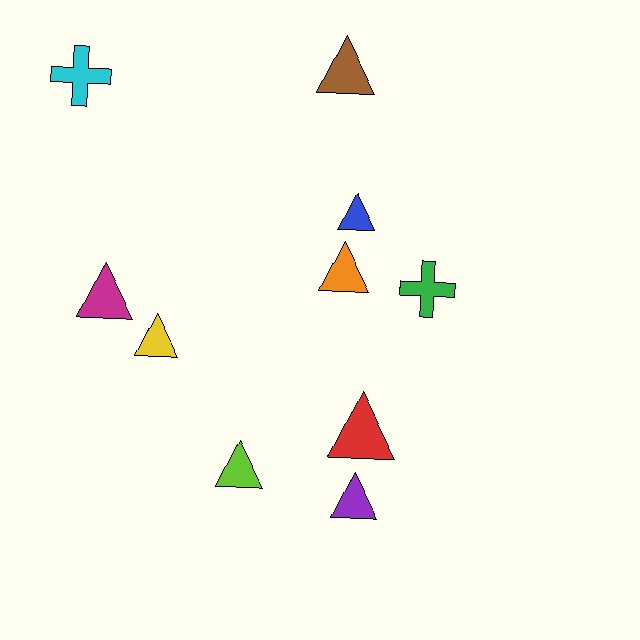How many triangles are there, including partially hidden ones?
There are 8 triangles.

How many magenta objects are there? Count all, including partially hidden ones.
There is 1 magenta object.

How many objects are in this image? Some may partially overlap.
There are 10 objects.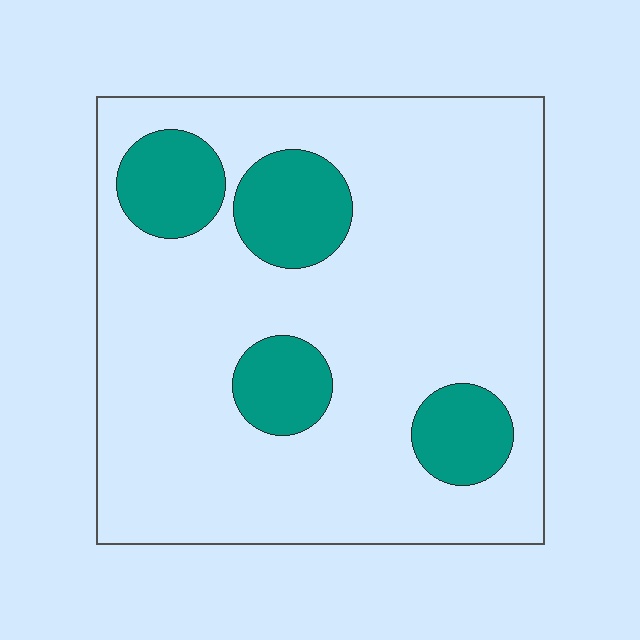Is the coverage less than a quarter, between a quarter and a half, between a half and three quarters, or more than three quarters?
Less than a quarter.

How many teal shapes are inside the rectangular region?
4.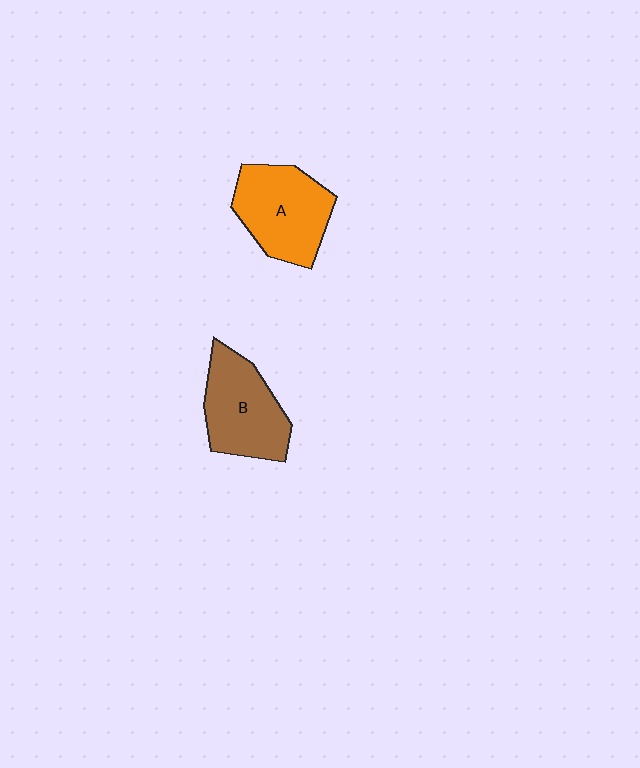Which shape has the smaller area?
Shape B (brown).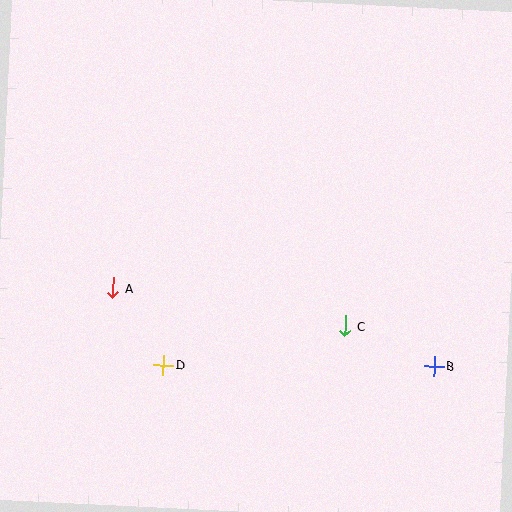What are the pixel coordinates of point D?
Point D is at (163, 365).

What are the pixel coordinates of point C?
Point C is at (345, 326).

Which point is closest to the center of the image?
Point C at (345, 326) is closest to the center.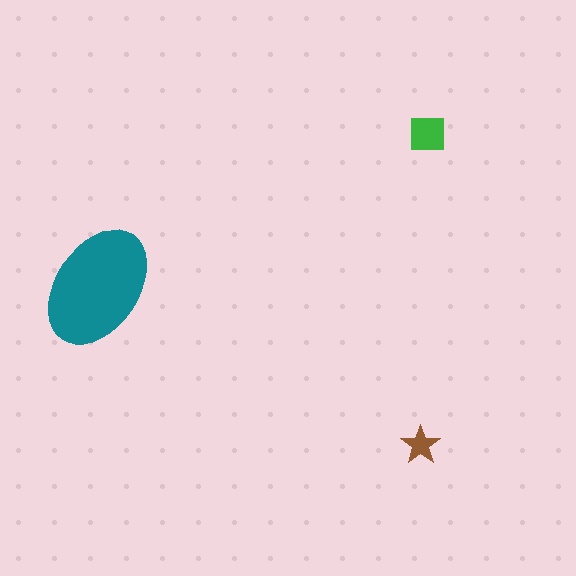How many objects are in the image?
There are 3 objects in the image.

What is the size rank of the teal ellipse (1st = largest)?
1st.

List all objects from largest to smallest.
The teal ellipse, the green square, the brown star.